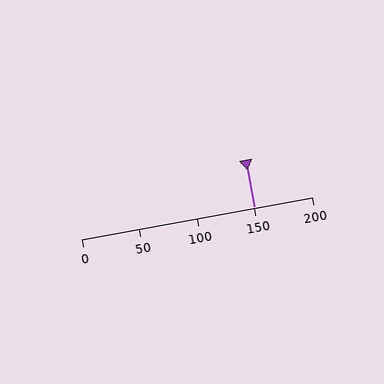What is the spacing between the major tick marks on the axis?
The major ticks are spaced 50 apart.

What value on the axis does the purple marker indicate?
The marker indicates approximately 150.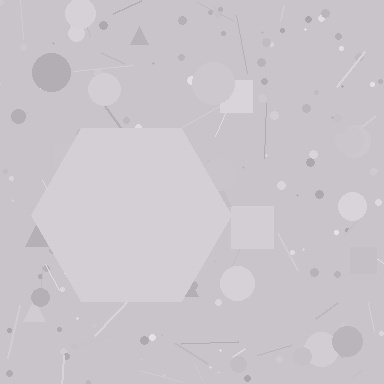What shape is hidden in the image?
A hexagon is hidden in the image.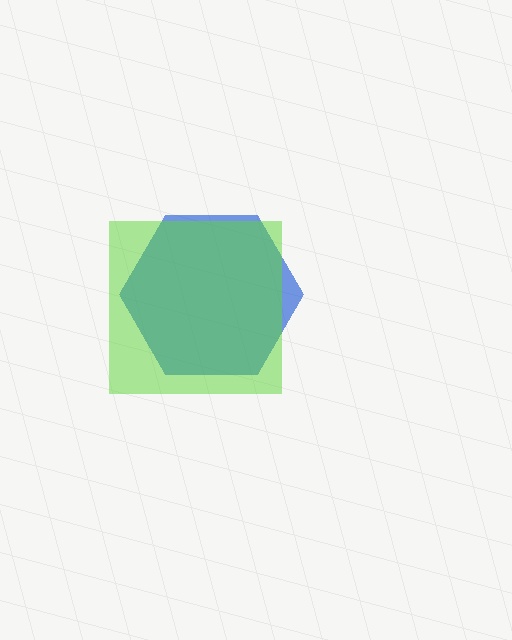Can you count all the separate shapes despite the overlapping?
Yes, there are 2 separate shapes.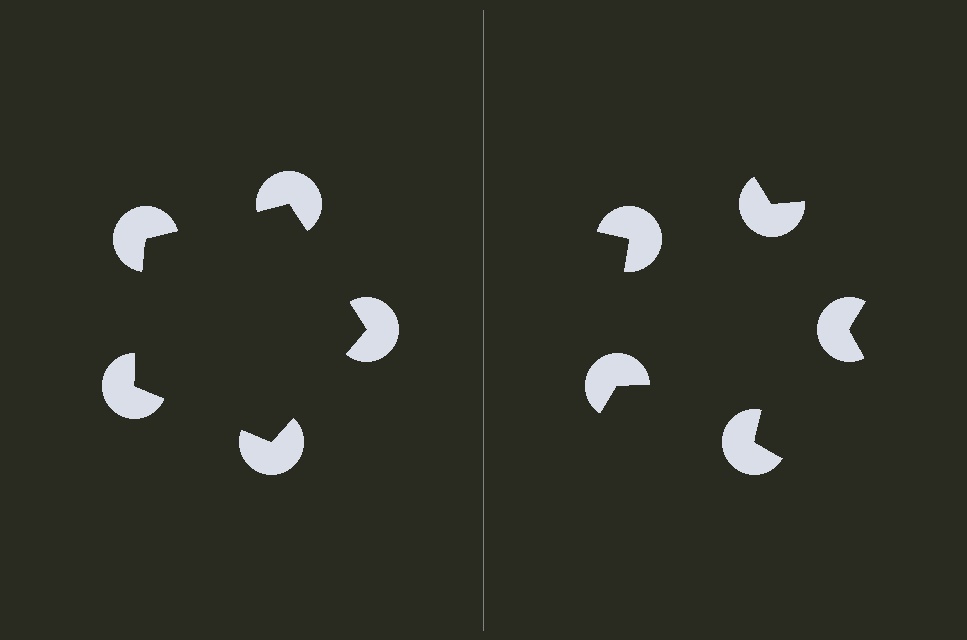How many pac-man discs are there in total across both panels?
10 — 5 on each side.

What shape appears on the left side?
An illusory pentagon.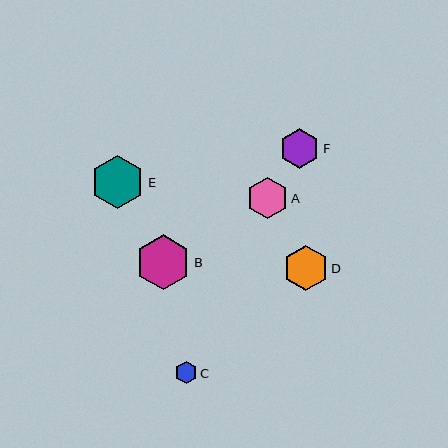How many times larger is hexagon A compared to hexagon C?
Hexagon A is approximately 1.8 times the size of hexagon C.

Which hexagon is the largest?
Hexagon B is the largest with a size of approximately 55 pixels.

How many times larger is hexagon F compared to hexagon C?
Hexagon F is approximately 1.8 times the size of hexagon C.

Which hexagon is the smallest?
Hexagon C is the smallest with a size of approximately 23 pixels.